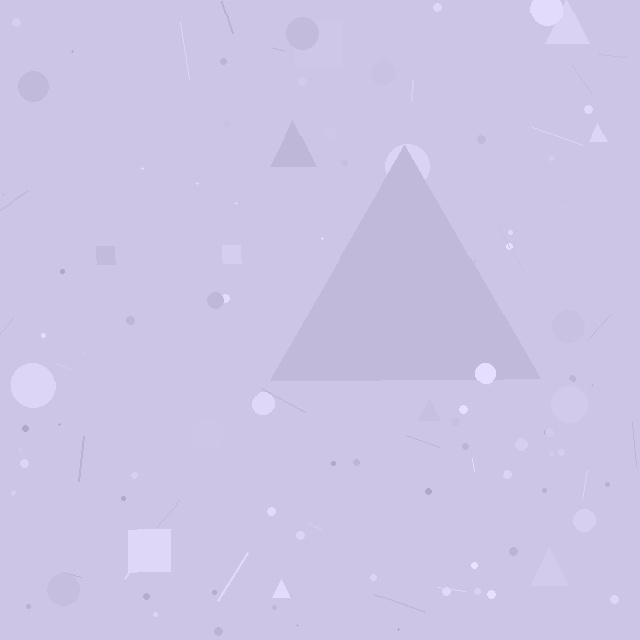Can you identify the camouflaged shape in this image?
The camouflaged shape is a triangle.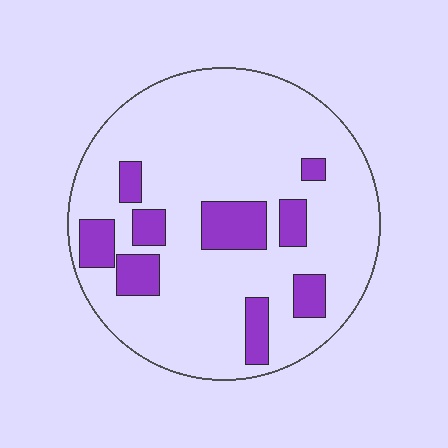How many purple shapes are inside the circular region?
9.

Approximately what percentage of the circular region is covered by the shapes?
Approximately 20%.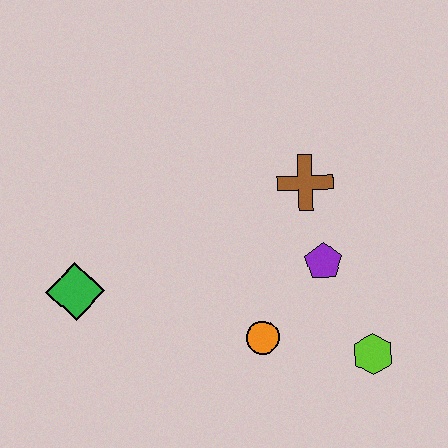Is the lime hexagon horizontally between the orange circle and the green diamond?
No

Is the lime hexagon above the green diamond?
No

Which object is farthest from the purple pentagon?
The green diamond is farthest from the purple pentagon.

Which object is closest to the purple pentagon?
The brown cross is closest to the purple pentagon.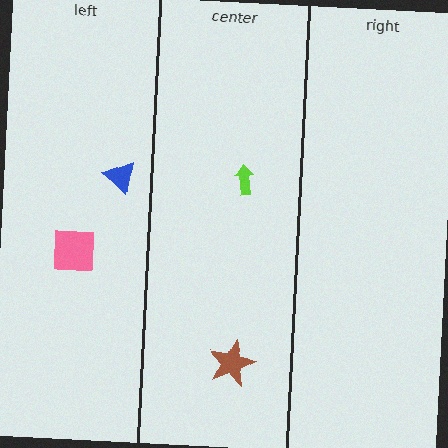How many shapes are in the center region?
2.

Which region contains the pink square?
The left region.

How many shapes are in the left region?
2.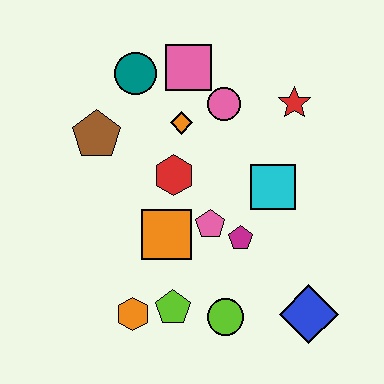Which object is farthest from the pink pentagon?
The teal circle is farthest from the pink pentagon.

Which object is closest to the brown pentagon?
The teal circle is closest to the brown pentagon.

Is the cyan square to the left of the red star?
Yes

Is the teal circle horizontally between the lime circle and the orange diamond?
No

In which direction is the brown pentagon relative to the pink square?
The brown pentagon is to the left of the pink square.